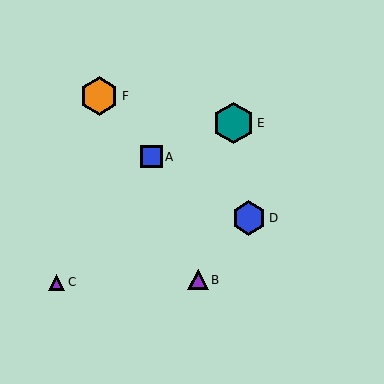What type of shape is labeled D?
Shape D is a blue hexagon.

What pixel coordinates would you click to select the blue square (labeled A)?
Click at (151, 157) to select the blue square A.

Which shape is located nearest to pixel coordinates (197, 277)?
The purple triangle (labeled B) at (198, 280) is nearest to that location.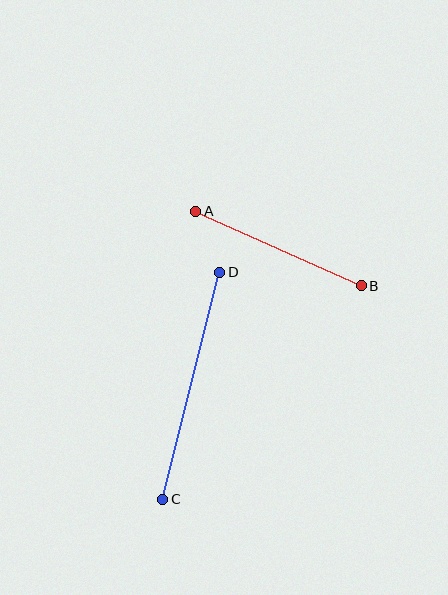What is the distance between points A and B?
The distance is approximately 182 pixels.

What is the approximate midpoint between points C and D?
The midpoint is at approximately (191, 386) pixels.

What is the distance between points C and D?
The distance is approximately 234 pixels.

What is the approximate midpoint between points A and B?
The midpoint is at approximately (279, 249) pixels.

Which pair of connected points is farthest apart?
Points C and D are farthest apart.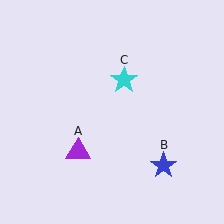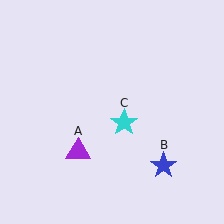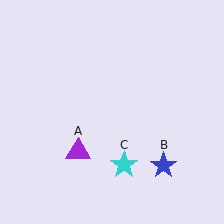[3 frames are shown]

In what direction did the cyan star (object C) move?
The cyan star (object C) moved down.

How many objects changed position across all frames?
1 object changed position: cyan star (object C).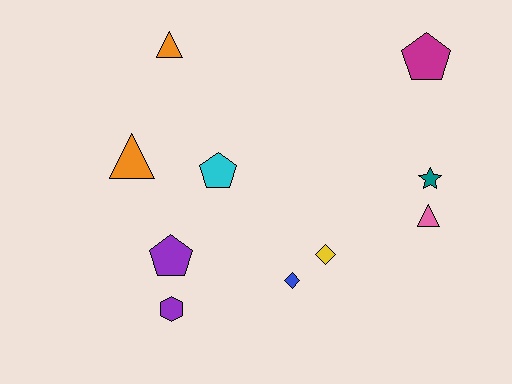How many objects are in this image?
There are 10 objects.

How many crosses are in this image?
There are no crosses.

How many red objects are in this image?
There are no red objects.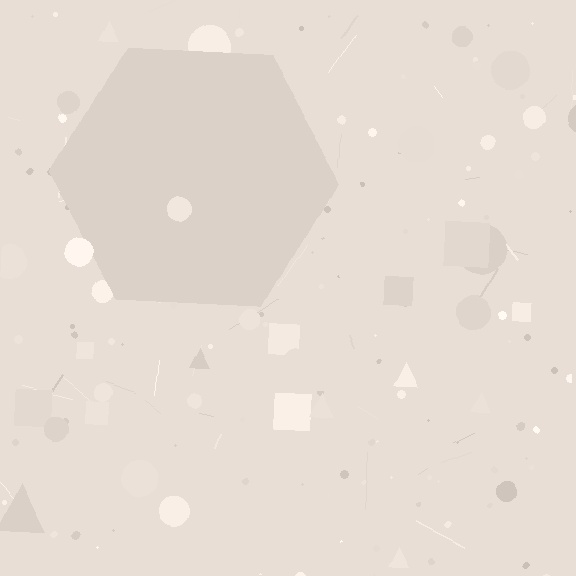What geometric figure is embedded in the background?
A hexagon is embedded in the background.